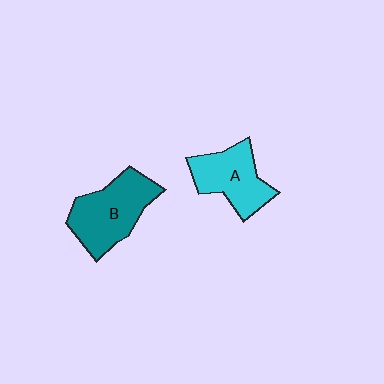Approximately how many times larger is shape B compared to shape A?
Approximately 1.2 times.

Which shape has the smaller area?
Shape A (cyan).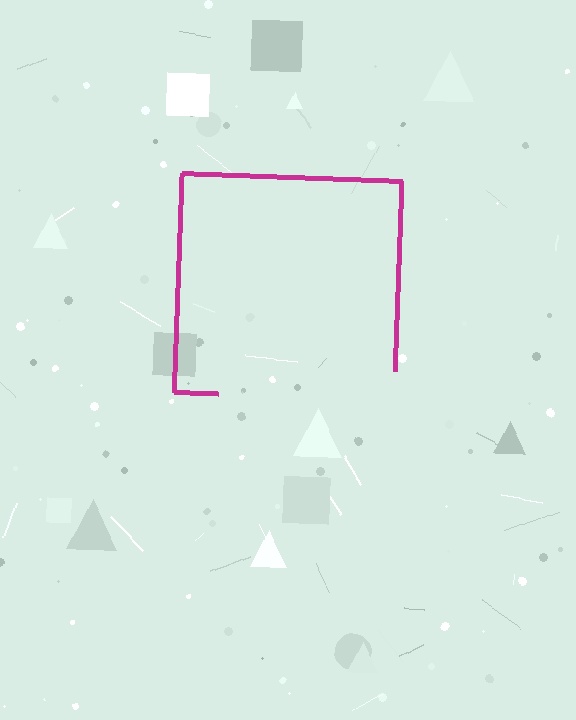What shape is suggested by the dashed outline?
The dashed outline suggests a square.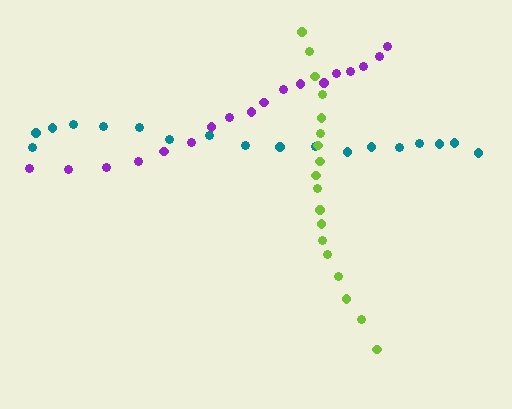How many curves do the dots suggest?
There are 3 distinct paths.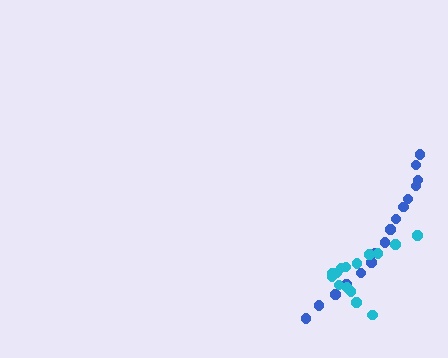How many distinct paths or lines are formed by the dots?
There are 2 distinct paths.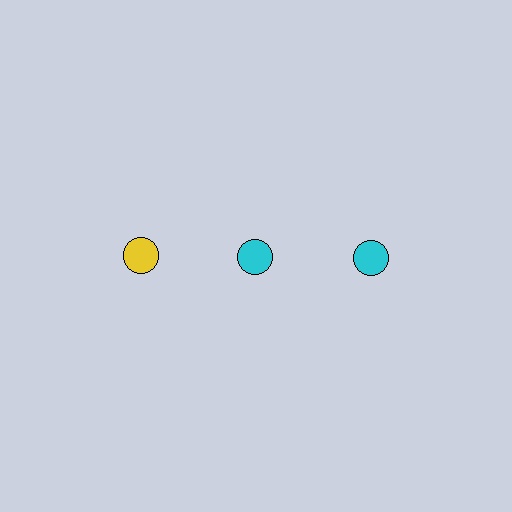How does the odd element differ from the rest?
It has a different color: yellow instead of cyan.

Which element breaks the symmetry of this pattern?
The yellow circle in the top row, leftmost column breaks the symmetry. All other shapes are cyan circles.